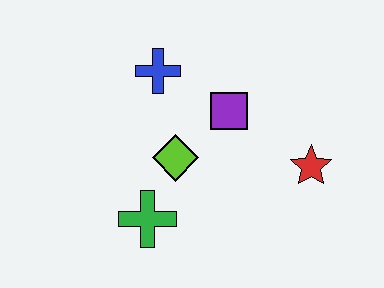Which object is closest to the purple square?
The lime diamond is closest to the purple square.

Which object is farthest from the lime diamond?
The red star is farthest from the lime diamond.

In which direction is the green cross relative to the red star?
The green cross is to the left of the red star.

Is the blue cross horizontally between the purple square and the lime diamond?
No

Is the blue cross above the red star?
Yes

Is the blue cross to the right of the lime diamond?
No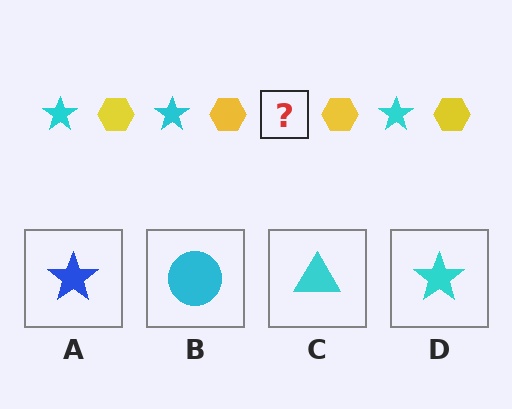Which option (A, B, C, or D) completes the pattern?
D.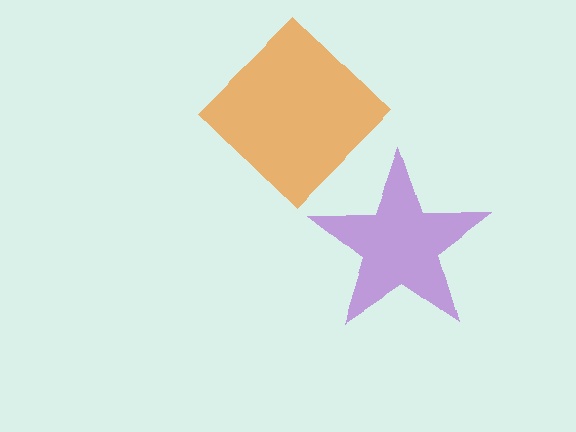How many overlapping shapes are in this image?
There are 2 overlapping shapes in the image.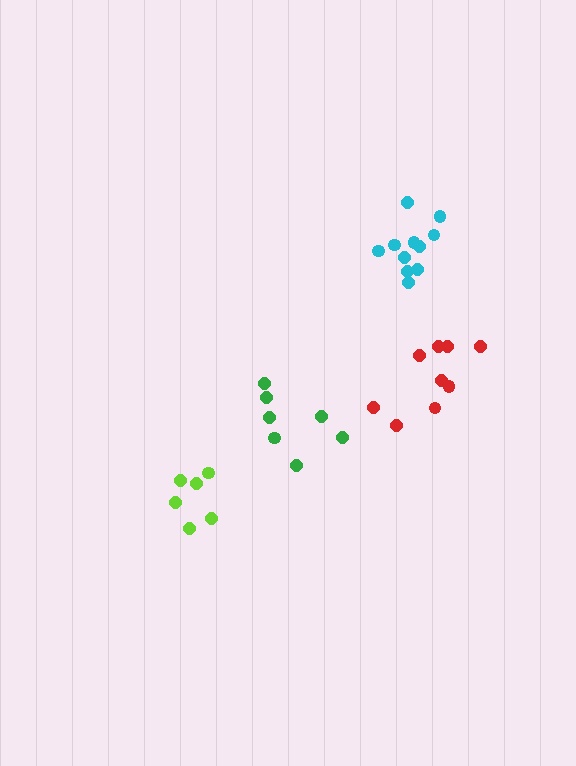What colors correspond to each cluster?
The clusters are colored: cyan, lime, green, red.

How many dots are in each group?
Group 1: 11 dots, Group 2: 6 dots, Group 3: 7 dots, Group 4: 9 dots (33 total).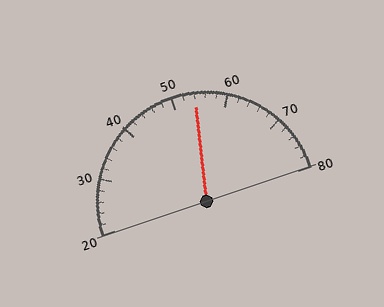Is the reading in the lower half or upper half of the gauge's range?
The reading is in the upper half of the range (20 to 80).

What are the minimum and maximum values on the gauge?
The gauge ranges from 20 to 80.